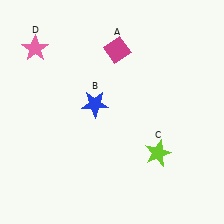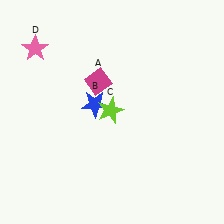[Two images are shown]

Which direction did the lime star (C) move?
The lime star (C) moved left.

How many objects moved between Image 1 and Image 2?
2 objects moved between the two images.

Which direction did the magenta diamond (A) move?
The magenta diamond (A) moved down.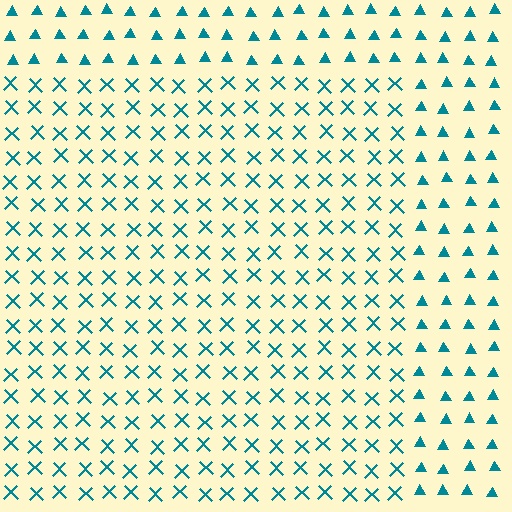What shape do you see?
I see a rectangle.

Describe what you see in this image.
The image is filled with small teal elements arranged in a uniform grid. A rectangle-shaped region contains X marks, while the surrounding area contains triangles. The boundary is defined purely by the change in element shape.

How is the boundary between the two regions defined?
The boundary is defined by a change in element shape: X marks inside vs. triangles outside. All elements share the same color and spacing.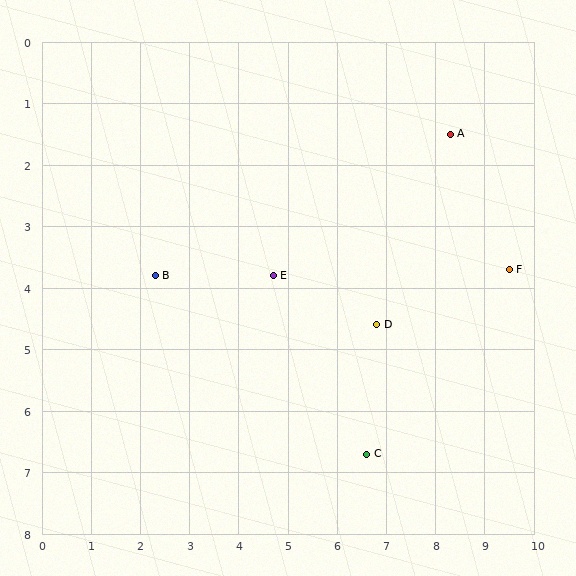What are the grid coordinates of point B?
Point B is at approximately (2.3, 3.8).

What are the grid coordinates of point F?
Point F is at approximately (9.5, 3.7).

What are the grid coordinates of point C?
Point C is at approximately (6.6, 6.7).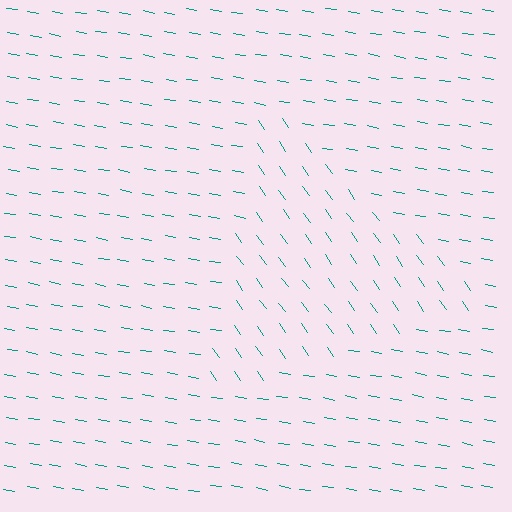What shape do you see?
I see a triangle.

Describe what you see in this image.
The image is filled with small teal line segments. A triangle region in the image has lines oriented differently from the surrounding lines, creating a visible texture boundary.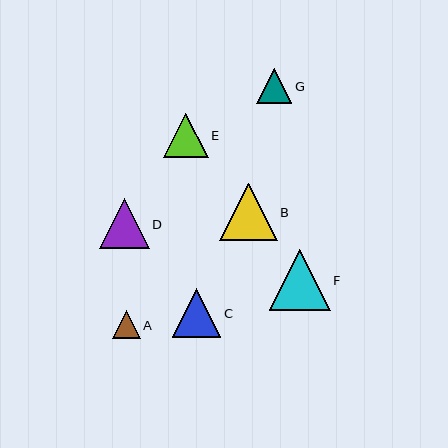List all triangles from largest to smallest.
From largest to smallest: F, B, D, C, E, G, A.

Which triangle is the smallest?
Triangle A is the smallest with a size of approximately 28 pixels.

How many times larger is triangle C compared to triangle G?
Triangle C is approximately 1.4 times the size of triangle G.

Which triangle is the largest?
Triangle F is the largest with a size of approximately 61 pixels.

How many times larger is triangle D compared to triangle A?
Triangle D is approximately 1.8 times the size of triangle A.